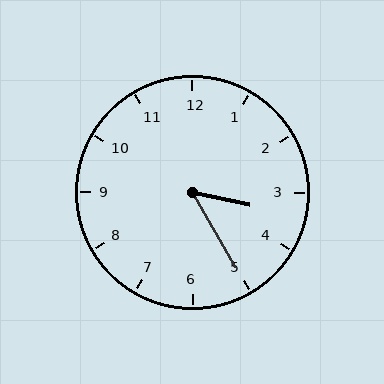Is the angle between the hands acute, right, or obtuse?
It is acute.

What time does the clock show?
3:25.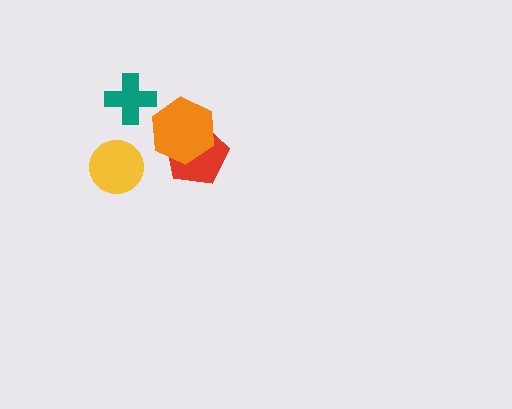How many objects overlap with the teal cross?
0 objects overlap with the teal cross.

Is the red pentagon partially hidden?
Yes, it is partially covered by another shape.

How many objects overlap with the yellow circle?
0 objects overlap with the yellow circle.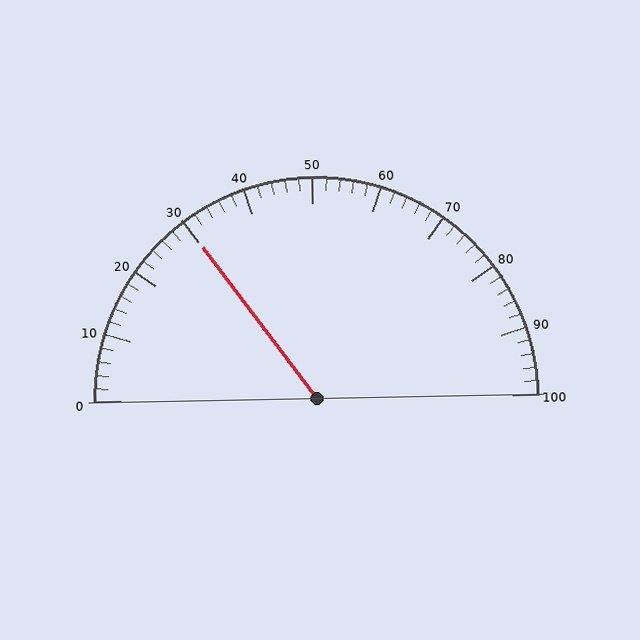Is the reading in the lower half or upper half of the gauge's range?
The reading is in the lower half of the range (0 to 100).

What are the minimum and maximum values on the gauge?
The gauge ranges from 0 to 100.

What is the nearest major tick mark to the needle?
The nearest major tick mark is 30.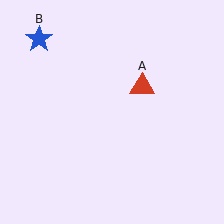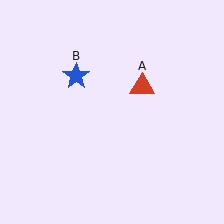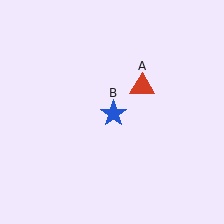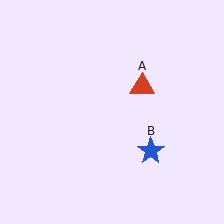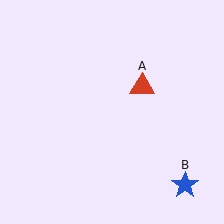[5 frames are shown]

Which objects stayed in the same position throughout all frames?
Red triangle (object A) remained stationary.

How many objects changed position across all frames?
1 object changed position: blue star (object B).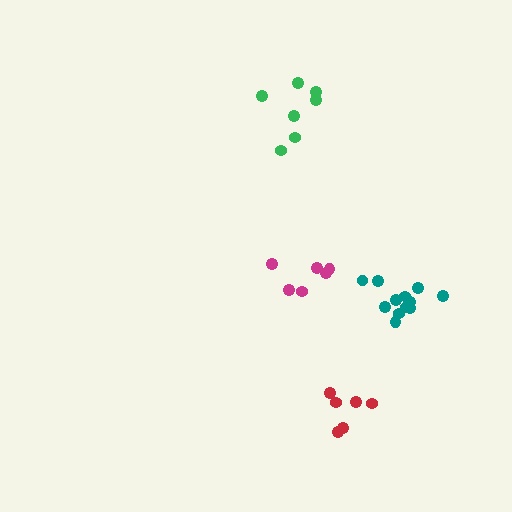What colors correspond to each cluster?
The clusters are colored: magenta, red, green, teal.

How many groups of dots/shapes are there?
There are 4 groups.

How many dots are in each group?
Group 1: 6 dots, Group 2: 6 dots, Group 3: 7 dots, Group 4: 12 dots (31 total).